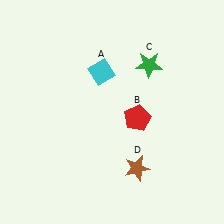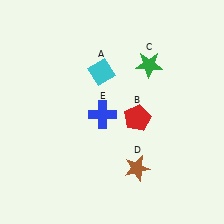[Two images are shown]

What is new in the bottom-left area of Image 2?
A blue cross (E) was added in the bottom-left area of Image 2.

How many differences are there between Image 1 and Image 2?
There is 1 difference between the two images.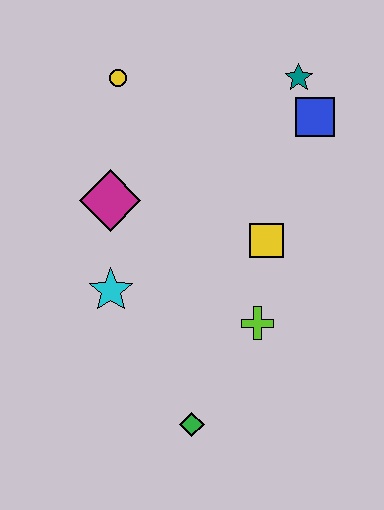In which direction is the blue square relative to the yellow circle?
The blue square is to the right of the yellow circle.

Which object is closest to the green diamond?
The lime cross is closest to the green diamond.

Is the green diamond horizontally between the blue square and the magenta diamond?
Yes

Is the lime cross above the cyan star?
No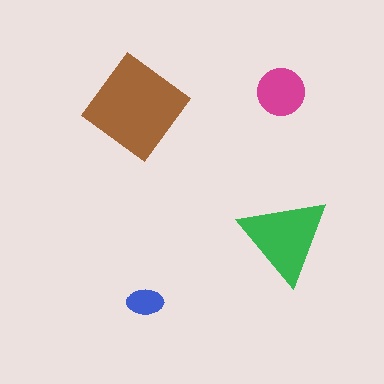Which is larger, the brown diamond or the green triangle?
The brown diamond.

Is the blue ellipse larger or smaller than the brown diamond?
Smaller.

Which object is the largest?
The brown diamond.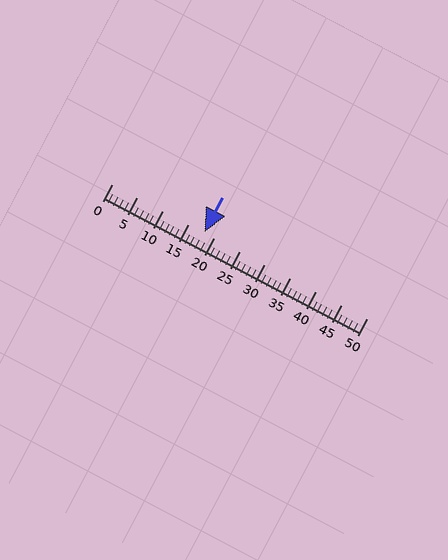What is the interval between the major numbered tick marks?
The major tick marks are spaced 5 units apart.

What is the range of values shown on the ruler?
The ruler shows values from 0 to 50.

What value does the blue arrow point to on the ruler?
The blue arrow points to approximately 18.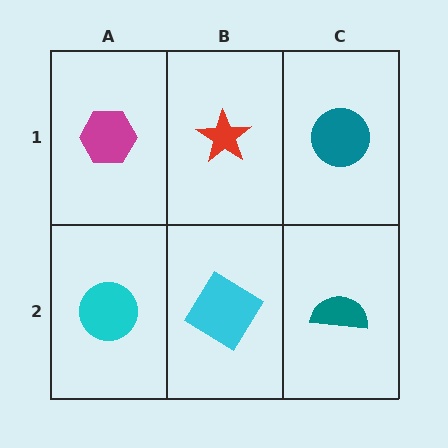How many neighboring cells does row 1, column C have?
2.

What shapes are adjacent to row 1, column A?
A cyan circle (row 2, column A), a red star (row 1, column B).